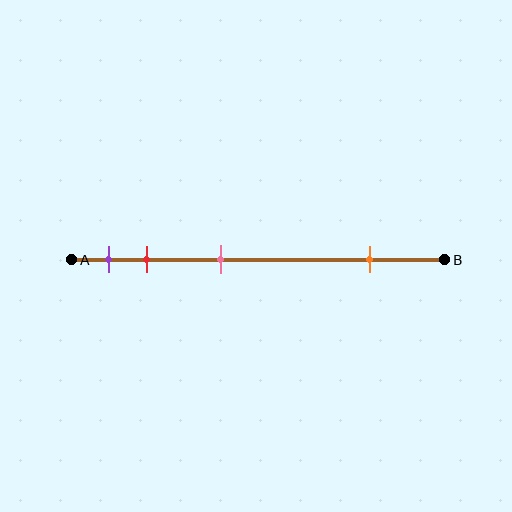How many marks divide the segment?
There are 4 marks dividing the segment.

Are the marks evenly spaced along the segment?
No, the marks are not evenly spaced.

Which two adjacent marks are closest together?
The purple and red marks are the closest adjacent pair.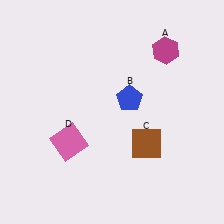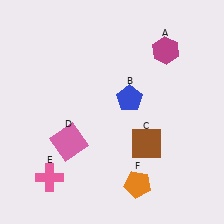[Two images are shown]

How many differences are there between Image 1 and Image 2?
There are 2 differences between the two images.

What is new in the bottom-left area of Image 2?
A pink cross (E) was added in the bottom-left area of Image 2.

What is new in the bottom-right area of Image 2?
An orange pentagon (F) was added in the bottom-right area of Image 2.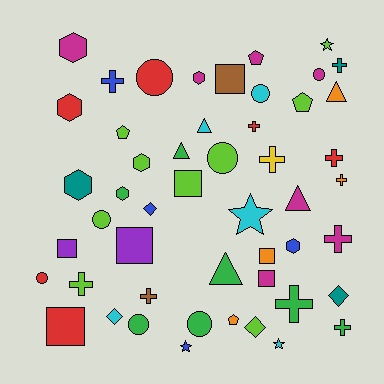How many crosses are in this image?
There are 11 crosses.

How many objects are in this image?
There are 50 objects.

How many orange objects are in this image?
There are 4 orange objects.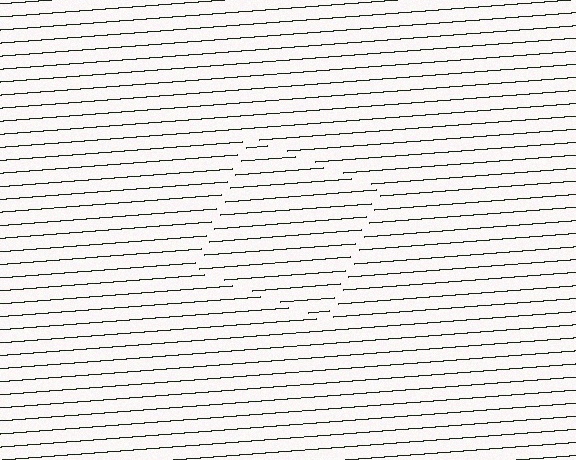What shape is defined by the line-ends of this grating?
An illusory square. The interior of the shape contains the same grating, shifted by half a period — the contour is defined by the phase discontinuity where line-ends from the inner and outer gratings abut.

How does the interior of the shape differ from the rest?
The interior of the shape contains the same grating, shifted by half a period — the contour is defined by the phase discontinuity where line-ends from the inner and outer gratings abut.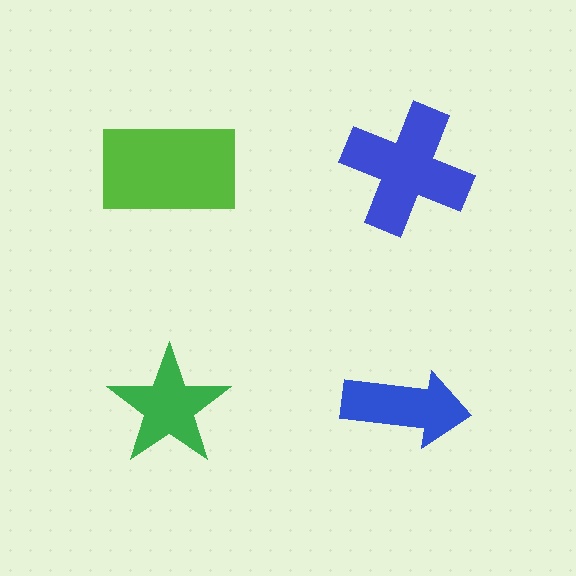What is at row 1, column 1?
A lime rectangle.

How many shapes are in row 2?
2 shapes.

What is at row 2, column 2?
A blue arrow.